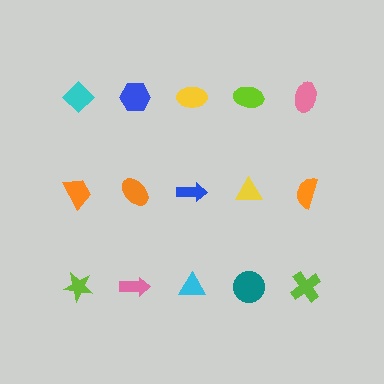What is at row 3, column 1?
A lime star.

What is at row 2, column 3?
A blue arrow.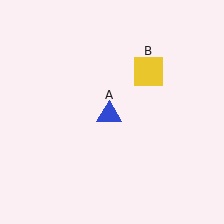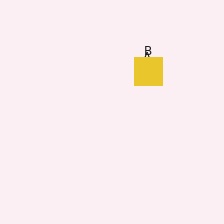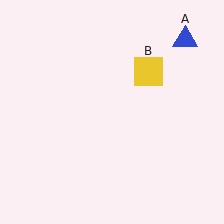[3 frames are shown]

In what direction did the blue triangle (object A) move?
The blue triangle (object A) moved up and to the right.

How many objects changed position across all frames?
1 object changed position: blue triangle (object A).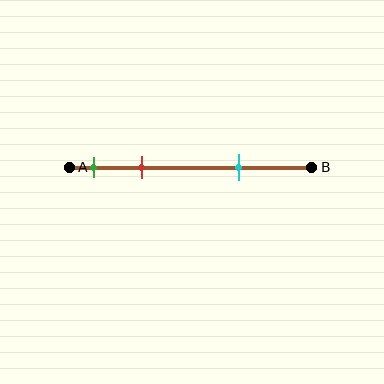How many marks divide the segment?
There are 3 marks dividing the segment.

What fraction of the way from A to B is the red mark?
The red mark is approximately 30% (0.3) of the way from A to B.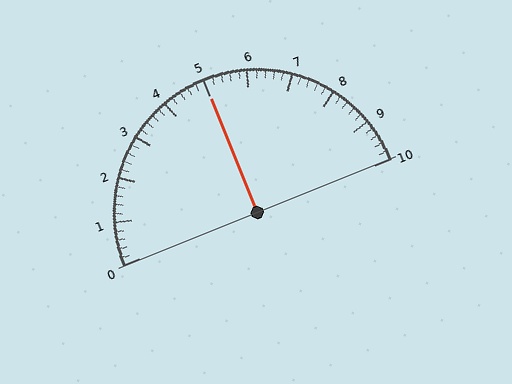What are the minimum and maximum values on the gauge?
The gauge ranges from 0 to 10.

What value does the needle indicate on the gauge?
The needle indicates approximately 5.0.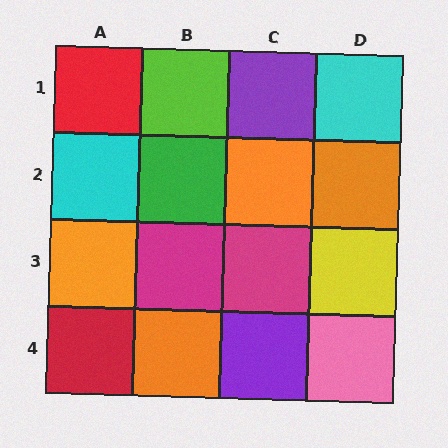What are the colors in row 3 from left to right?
Orange, magenta, magenta, yellow.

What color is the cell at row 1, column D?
Cyan.